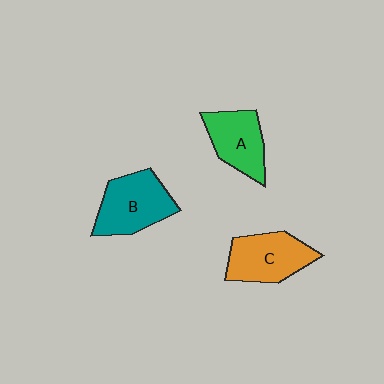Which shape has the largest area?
Shape B (teal).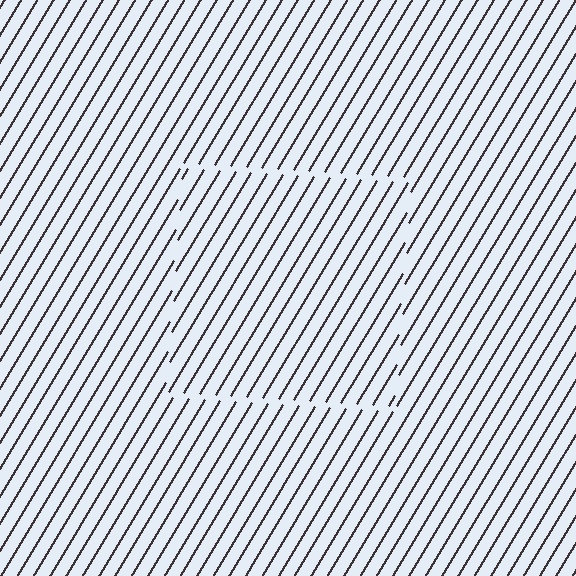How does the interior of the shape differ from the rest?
The interior of the shape contains the same grating, shifted by half a period — the contour is defined by the phase discontinuity where line-ends from the inner and outer gratings abut.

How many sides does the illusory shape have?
4 sides — the line-ends trace a square.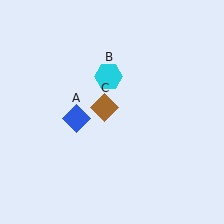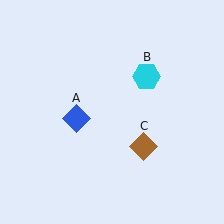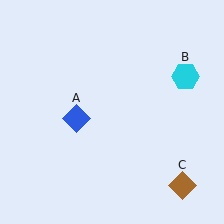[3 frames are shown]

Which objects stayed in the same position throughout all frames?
Blue diamond (object A) remained stationary.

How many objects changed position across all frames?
2 objects changed position: cyan hexagon (object B), brown diamond (object C).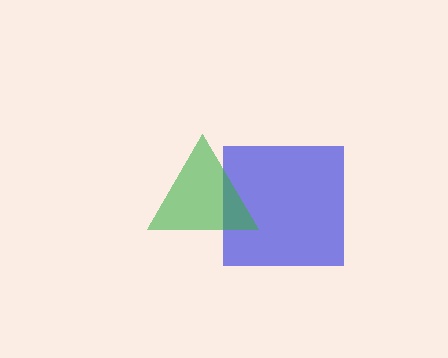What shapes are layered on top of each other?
The layered shapes are: a blue square, a green triangle.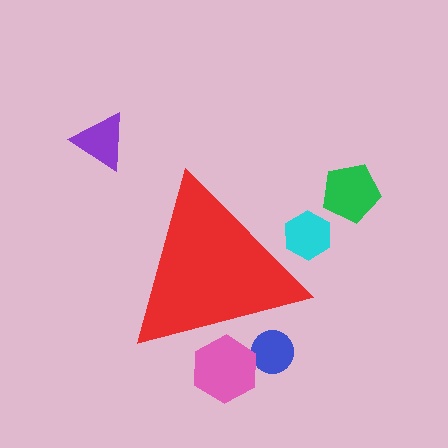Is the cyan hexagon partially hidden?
Yes, the cyan hexagon is partially hidden behind the red triangle.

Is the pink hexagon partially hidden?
Yes, the pink hexagon is partially hidden behind the red triangle.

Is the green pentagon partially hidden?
No, the green pentagon is fully visible.